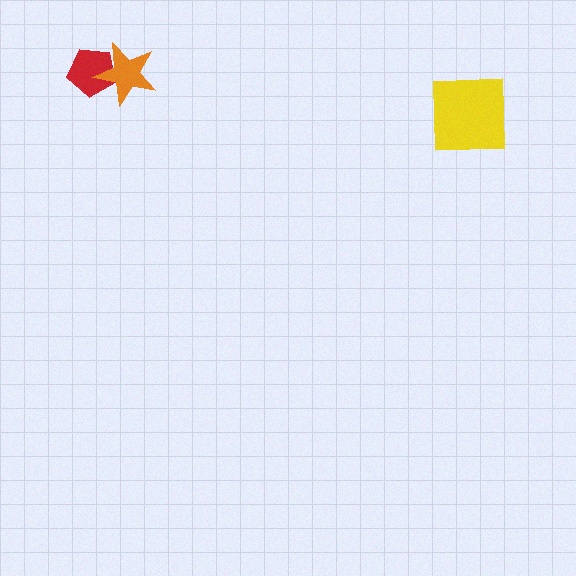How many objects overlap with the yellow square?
0 objects overlap with the yellow square.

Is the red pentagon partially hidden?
Yes, it is partially covered by another shape.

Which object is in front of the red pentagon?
The orange star is in front of the red pentagon.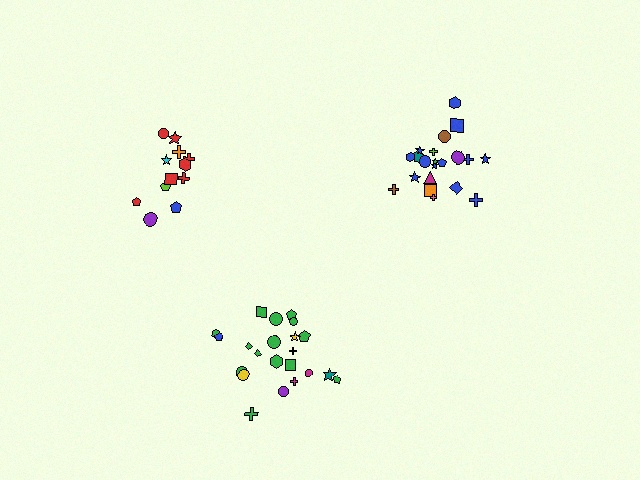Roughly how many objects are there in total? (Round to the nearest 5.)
Roughly 55 objects in total.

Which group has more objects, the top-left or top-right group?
The top-right group.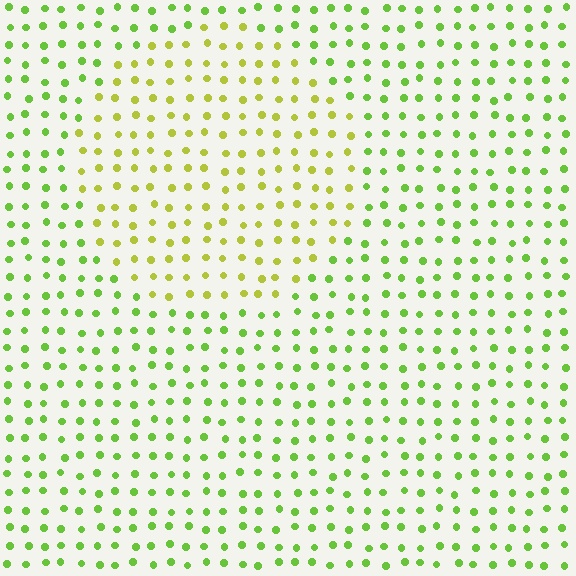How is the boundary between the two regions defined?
The boundary is defined purely by a slight shift in hue (about 32 degrees). Spacing, size, and orientation are identical on both sides.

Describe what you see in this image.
The image is filled with small lime elements in a uniform arrangement. A circle-shaped region is visible where the elements are tinted to a slightly different hue, forming a subtle color boundary.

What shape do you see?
I see a circle.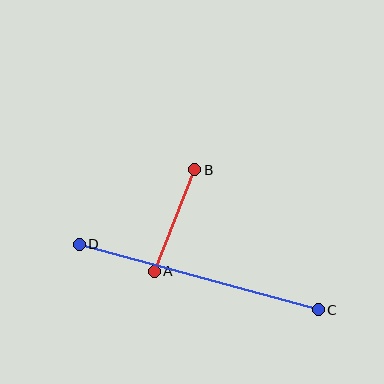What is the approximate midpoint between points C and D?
The midpoint is at approximately (199, 277) pixels.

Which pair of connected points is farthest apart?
Points C and D are farthest apart.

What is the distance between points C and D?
The distance is approximately 248 pixels.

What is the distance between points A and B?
The distance is approximately 109 pixels.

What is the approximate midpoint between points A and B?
The midpoint is at approximately (174, 220) pixels.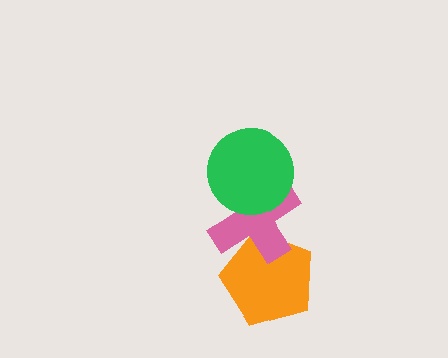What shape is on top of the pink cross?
The green circle is on top of the pink cross.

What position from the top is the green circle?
The green circle is 1st from the top.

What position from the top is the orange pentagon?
The orange pentagon is 3rd from the top.